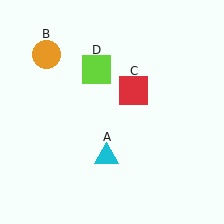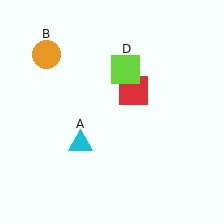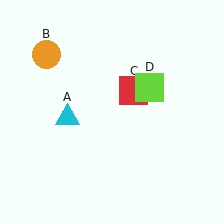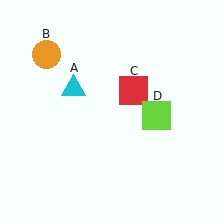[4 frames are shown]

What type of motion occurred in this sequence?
The cyan triangle (object A), lime square (object D) rotated clockwise around the center of the scene.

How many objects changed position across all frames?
2 objects changed position: cyan triangle (object A), lime square (object D).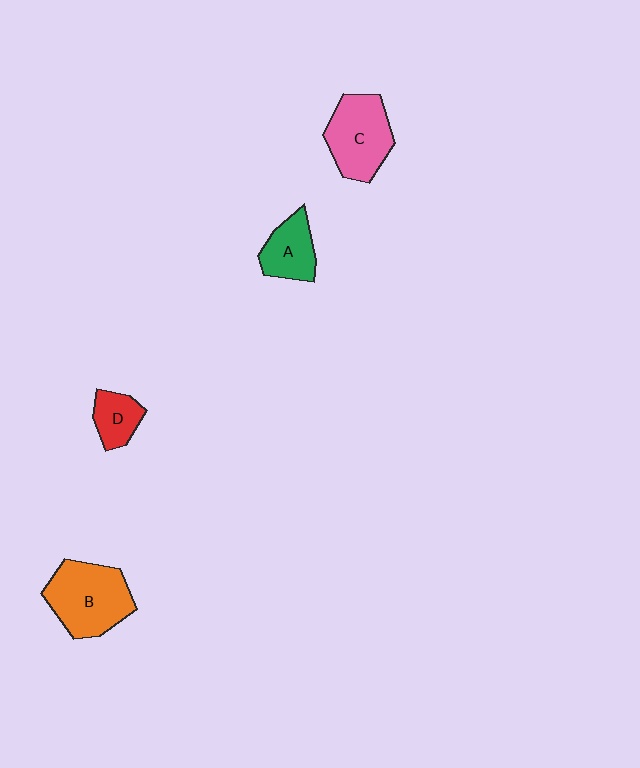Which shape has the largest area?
Shape B (orange).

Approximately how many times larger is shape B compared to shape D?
Approximately 2.3 times.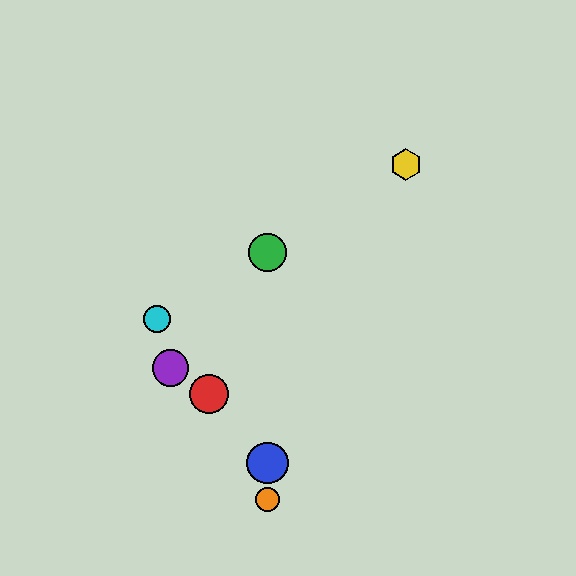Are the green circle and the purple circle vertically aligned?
No, the green circle is at x≈268 and the purple circle is at x≈170.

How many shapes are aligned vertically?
3 shapes (the blue circle, the green circle, the orange circle) are aligned vertically.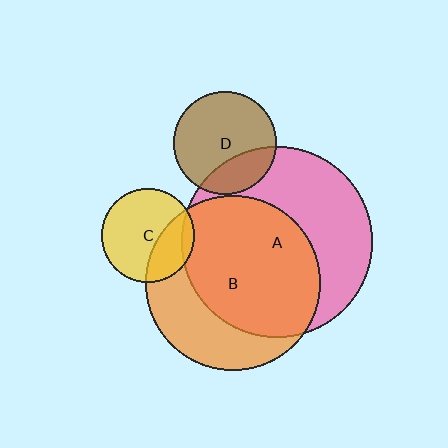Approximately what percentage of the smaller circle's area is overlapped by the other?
Approximately 5%.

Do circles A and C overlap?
Yes.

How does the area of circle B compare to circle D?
Approximately 2.9 times.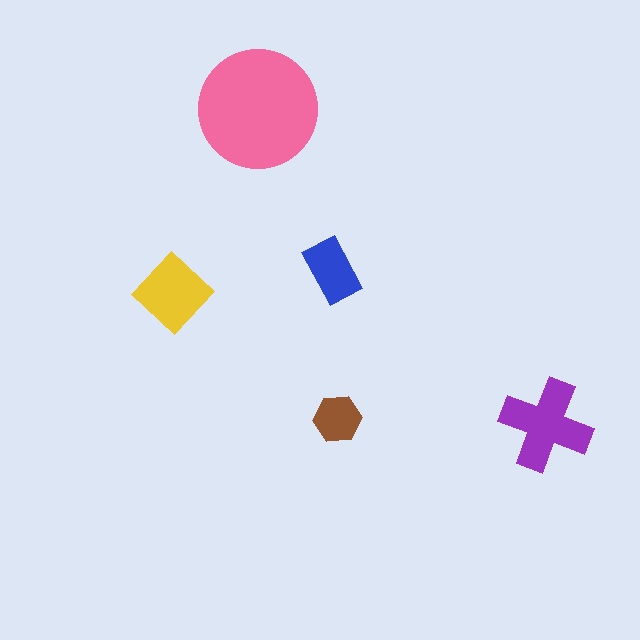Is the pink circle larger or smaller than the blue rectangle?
Larger.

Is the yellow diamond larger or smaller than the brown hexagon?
Larger.